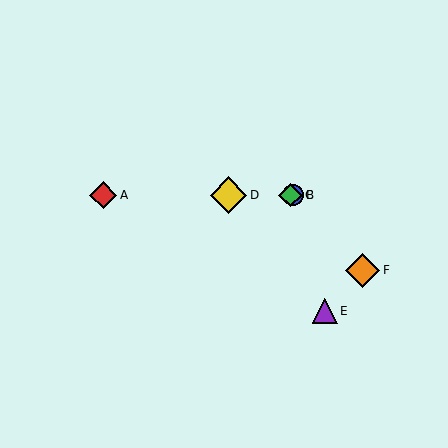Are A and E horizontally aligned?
No, A is at y≈195 and E is at y≈311.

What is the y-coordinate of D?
Object D is at y≈195.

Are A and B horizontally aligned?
Yes, both are at y≈195.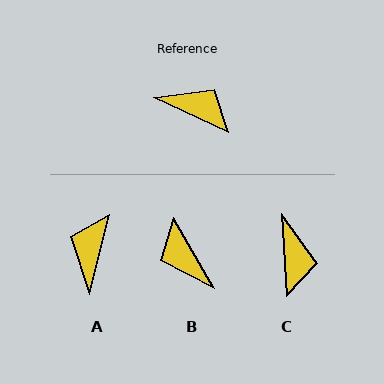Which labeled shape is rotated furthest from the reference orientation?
B, about 145 degrees away.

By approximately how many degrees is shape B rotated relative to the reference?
Approximately 145 degrees counter-clockwise.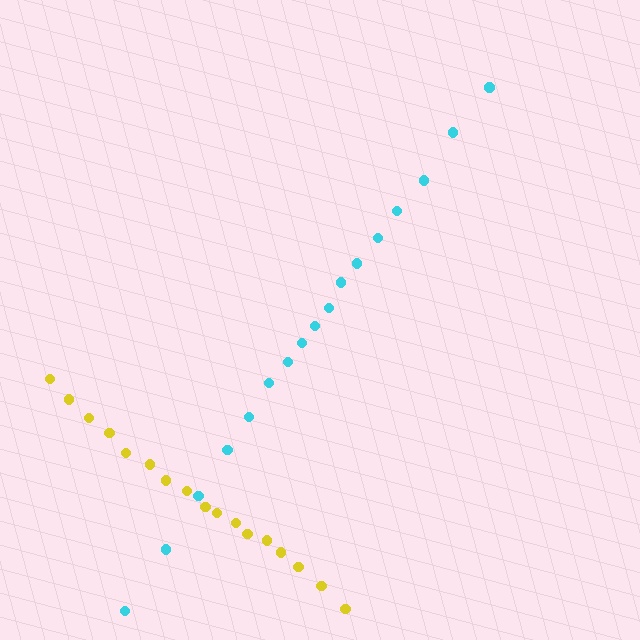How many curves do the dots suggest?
There are 2 distinct paths.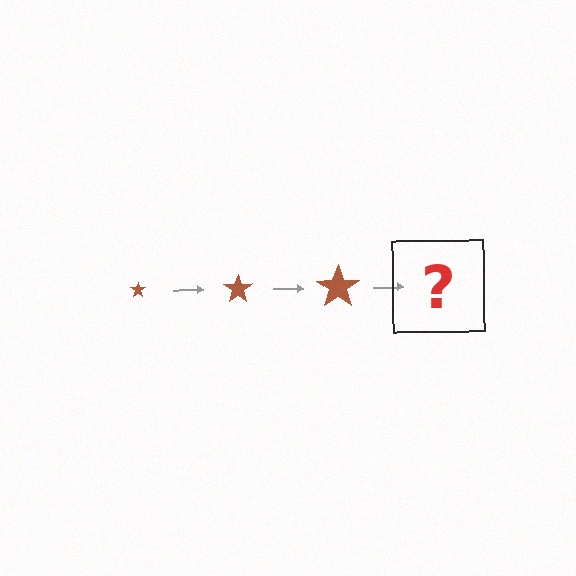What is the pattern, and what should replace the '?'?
The pattern is that the star gets progressively larger each step. The '?' should be a brown star, larger than the previous one.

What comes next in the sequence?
The next element should be a brown star, larger than the previous one.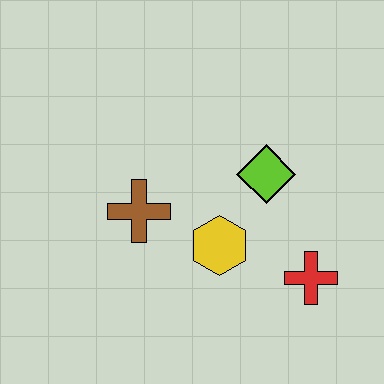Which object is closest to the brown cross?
The yellow hexagon is closest to the brown cross.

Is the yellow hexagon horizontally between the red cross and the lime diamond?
No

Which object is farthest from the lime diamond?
The brown cross is farthest from the lime diamond.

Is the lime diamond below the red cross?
No